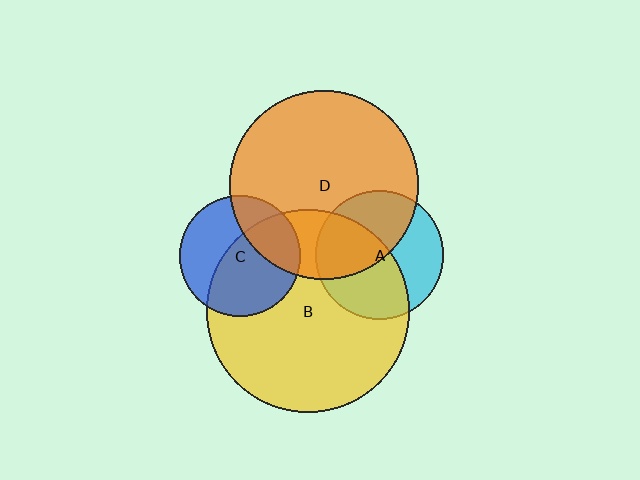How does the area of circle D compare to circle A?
Approximately 2.2 times.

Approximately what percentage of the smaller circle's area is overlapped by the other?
Approximately 50%.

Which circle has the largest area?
Circle B (yellow).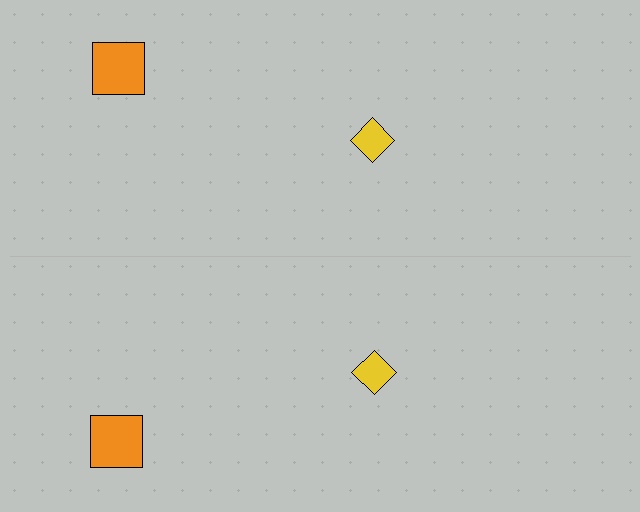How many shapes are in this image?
There are 4 shapes in this image.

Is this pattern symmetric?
Yes, this pattern has bilateral (reflection) symmetry.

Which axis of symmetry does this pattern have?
The pattern has a horizontal axis of symmetry running through the center of the image.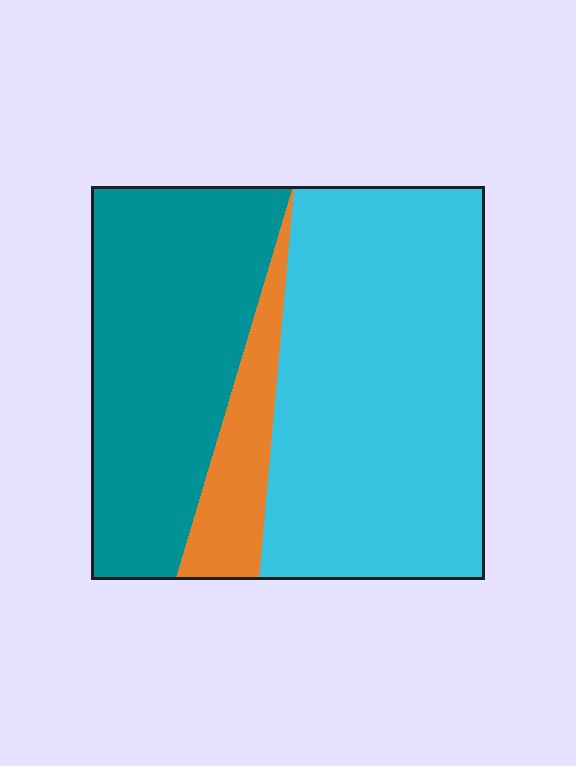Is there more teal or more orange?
Teal.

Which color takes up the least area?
Orange, at roughly 10%.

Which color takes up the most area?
Cyan, at roughly 55%.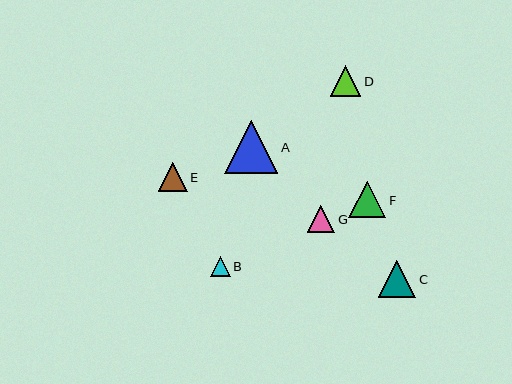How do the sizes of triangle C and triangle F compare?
Triangle C and triangle F are approximately the same size.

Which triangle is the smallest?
Triangle B is the smallest with a size of approximately 20 pixels.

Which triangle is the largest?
Triangle A is the largest with a size of approximately 53 pixels.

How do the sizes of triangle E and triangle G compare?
Triangle E and triangle G are approximately the same size.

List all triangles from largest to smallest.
From largest to smallest: A, C, F, D, E, G, B.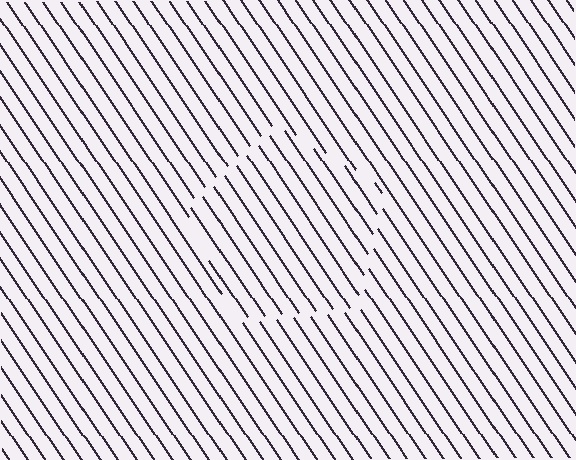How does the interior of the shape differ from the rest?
The interior of the shape contains the same grating, shifted by half a period — the contour is defined by the phase discontinuity where line-ends from the inner and outer gratings abut.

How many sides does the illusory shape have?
5 sides — the line-ends trace a pentagon.